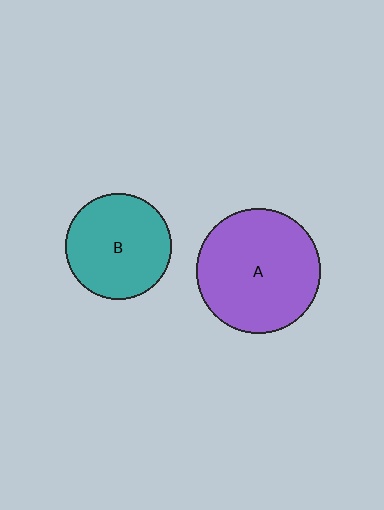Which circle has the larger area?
Circle A (purple).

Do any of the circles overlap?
No, none of the circles overlap.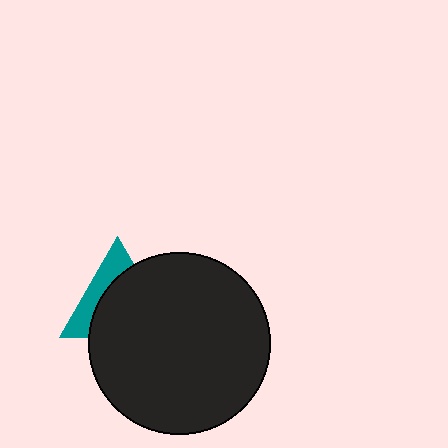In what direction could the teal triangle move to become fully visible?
The teal triangle could move toward the upper-left. That would shift it out from behind the black circle entirely.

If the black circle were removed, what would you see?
You would see the complete teal triangle.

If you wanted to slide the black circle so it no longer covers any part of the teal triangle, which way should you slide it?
Slide it toward the lower-right — that is the most direct way to separate the two shapes.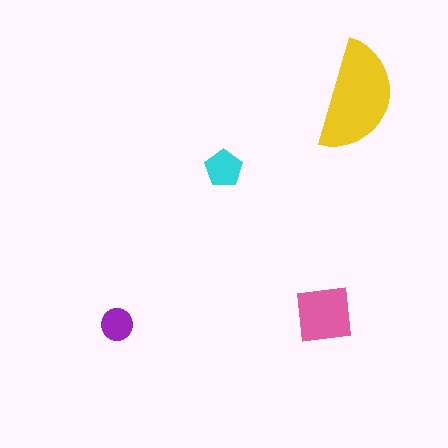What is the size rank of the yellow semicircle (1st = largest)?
1st.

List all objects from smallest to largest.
The purple circle, the cyan pentagon, the pink square, the yellow semicircle.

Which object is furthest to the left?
The purple circle is leftmost.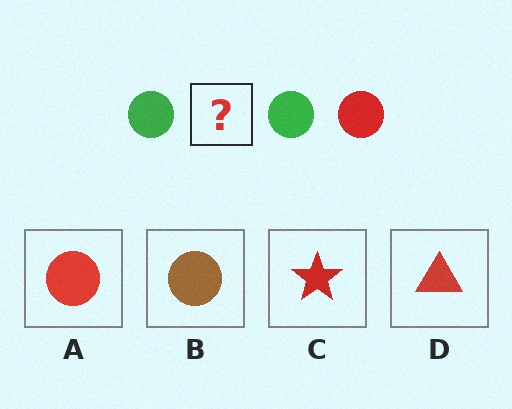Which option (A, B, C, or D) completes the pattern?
A.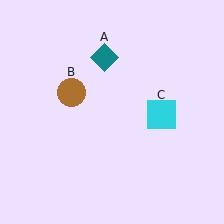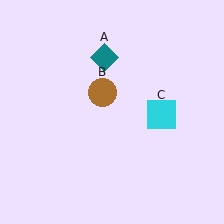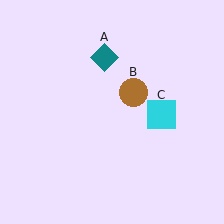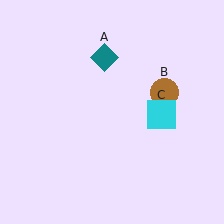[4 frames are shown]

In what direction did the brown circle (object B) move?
The brown circle (object B) moved right.